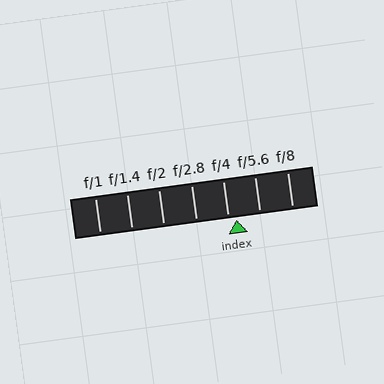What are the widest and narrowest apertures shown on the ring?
The widest aperture shown is f/1 and the narrowest is f/8.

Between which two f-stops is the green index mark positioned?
The index mark is between f/4 and f/5.6.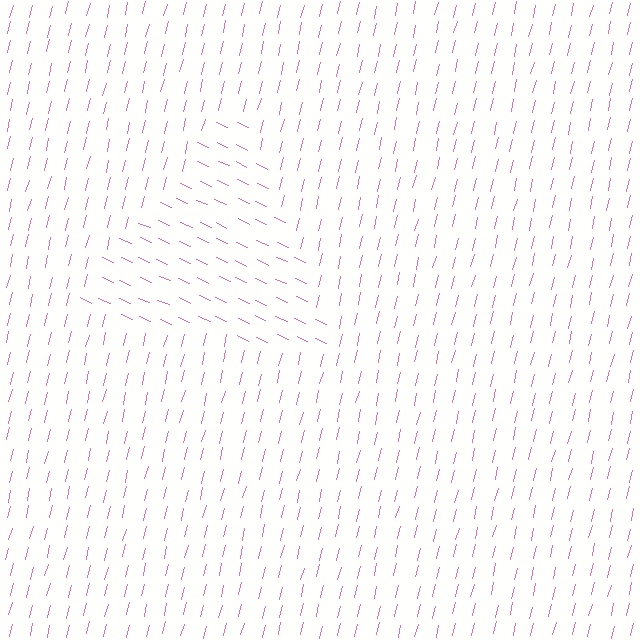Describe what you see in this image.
The image is filled with small pink line segments. A triangle region in the image has lines oriented differently from the surrounding lines, creating a visible texture boundary.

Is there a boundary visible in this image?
Yes, there is a texture boundary formed by a change in line orientation.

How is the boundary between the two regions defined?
The boundary is defined purely by a change in line orientation (approximately 79 degrees difference). All lines are the same color and thickness.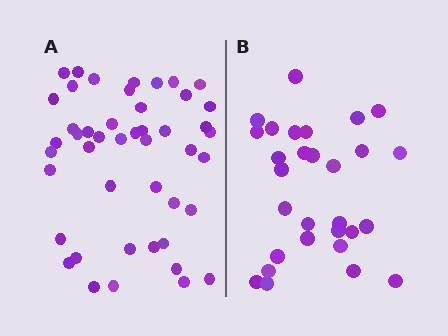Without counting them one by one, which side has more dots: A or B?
Region A (the left region) has more dots.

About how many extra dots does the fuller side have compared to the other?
Region A has approximately 15 more dots than region B.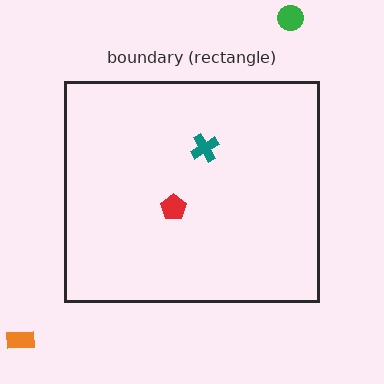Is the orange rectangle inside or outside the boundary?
Outside.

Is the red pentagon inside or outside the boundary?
Inside.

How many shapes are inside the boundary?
2 inside, 2 outside.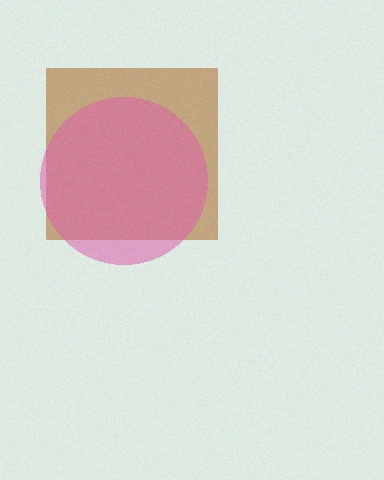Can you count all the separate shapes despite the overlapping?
Yes, there are 2 separate shapes.